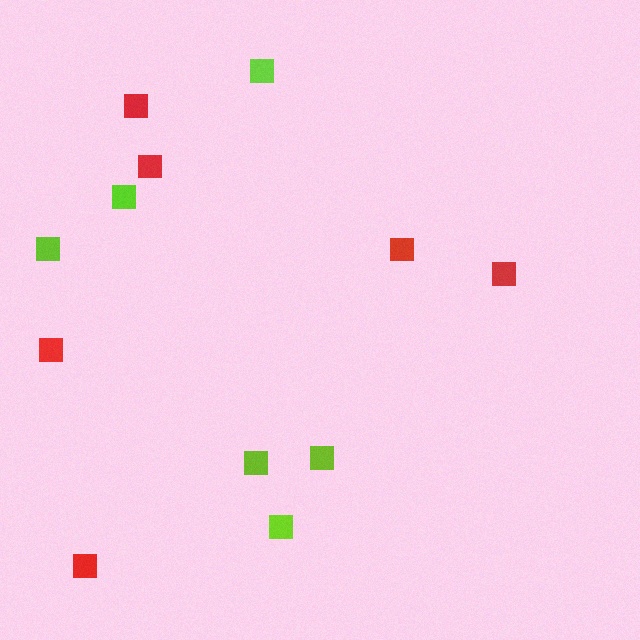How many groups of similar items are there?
There are 2 groups: one group of red squares (6) and one group of lime squares (6).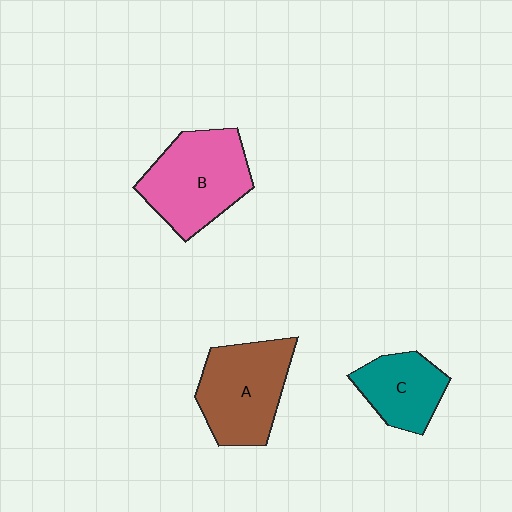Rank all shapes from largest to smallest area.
From largest to smallest: B (pink), A (brown), C (teal).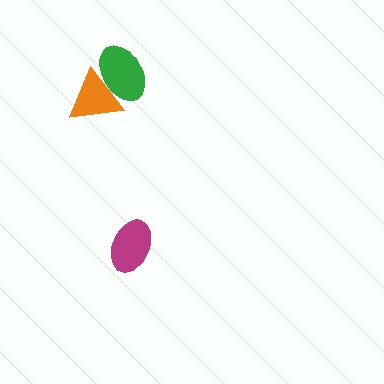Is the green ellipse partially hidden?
Yes, it is partially covered by another shape.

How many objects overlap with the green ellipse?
1 object overlaps with the green ellipse.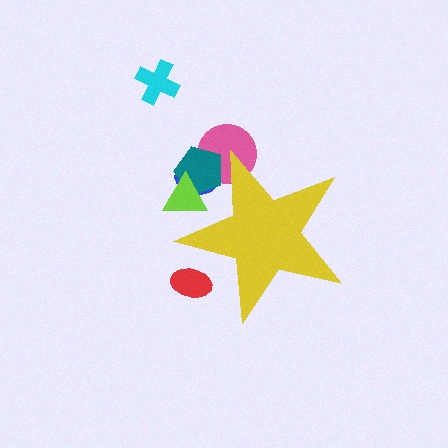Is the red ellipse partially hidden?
Yes, the red ellipse is partially hidden behind the yellow star.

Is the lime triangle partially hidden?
Yes, the lime triangle is partially hidden behind the yellow star.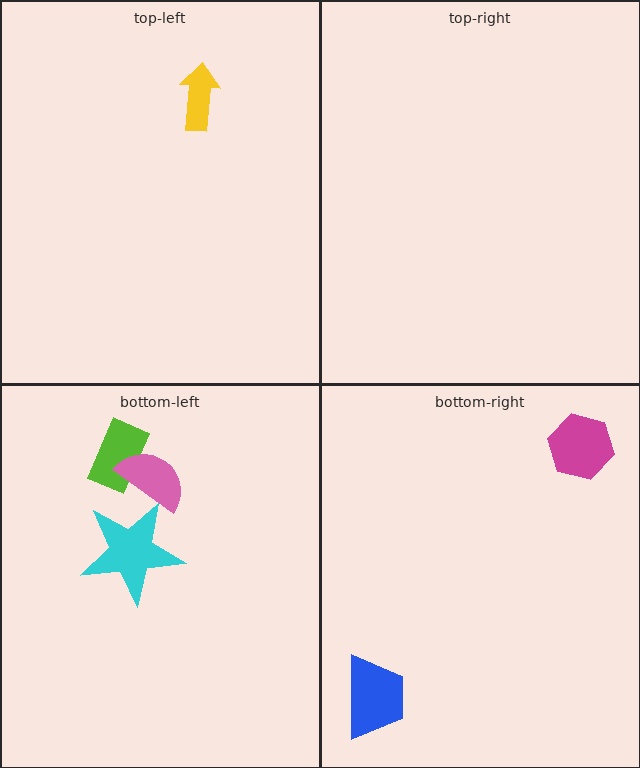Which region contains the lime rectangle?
The bottom-left region.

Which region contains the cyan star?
The bottom-left region.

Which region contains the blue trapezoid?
The bottom-right region.